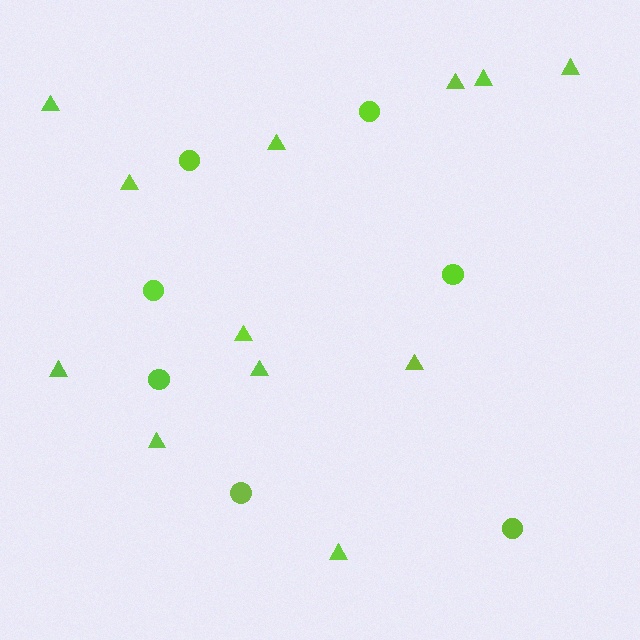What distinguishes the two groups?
There are 2 groups: one group of circles (7) and one group of triangles (12).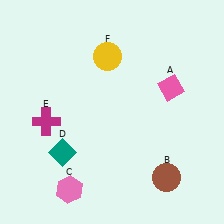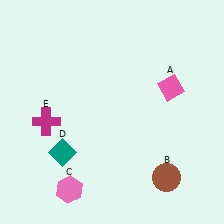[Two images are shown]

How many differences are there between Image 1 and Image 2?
There is 1 difference between the two images.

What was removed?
The yellow circle (F) was removed in Image 2.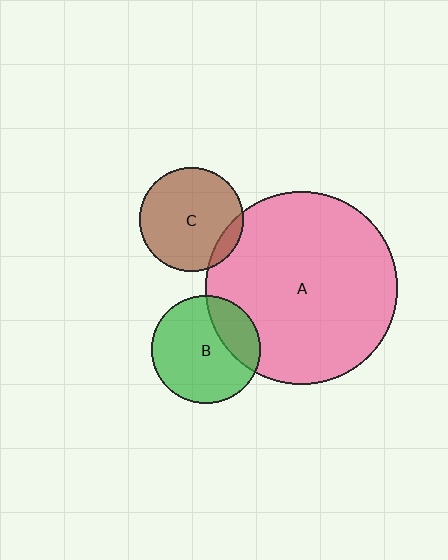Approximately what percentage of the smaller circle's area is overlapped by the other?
Approximately 10%.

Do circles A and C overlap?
Yes.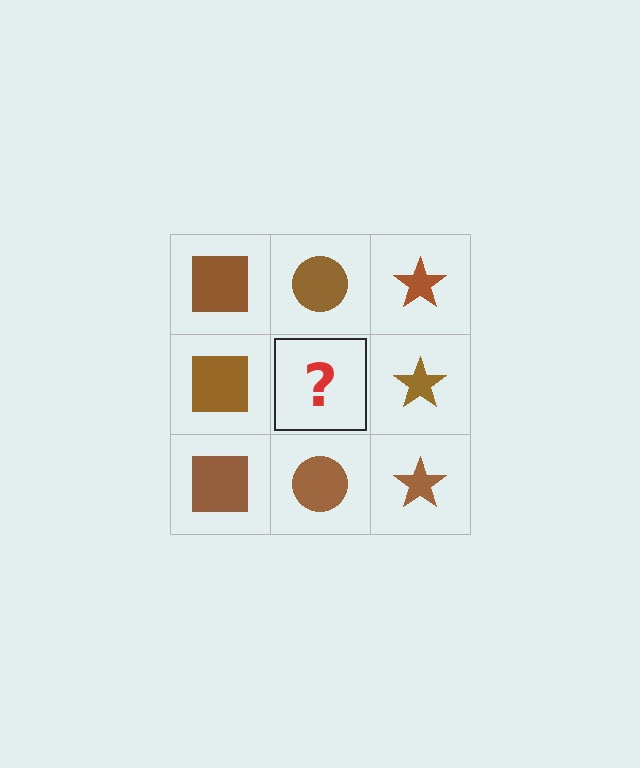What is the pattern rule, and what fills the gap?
The rule is that each column has a consistent shape. The gap should be filled with a brown circle.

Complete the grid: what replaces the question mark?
The question mark should be replaced with a brown circle.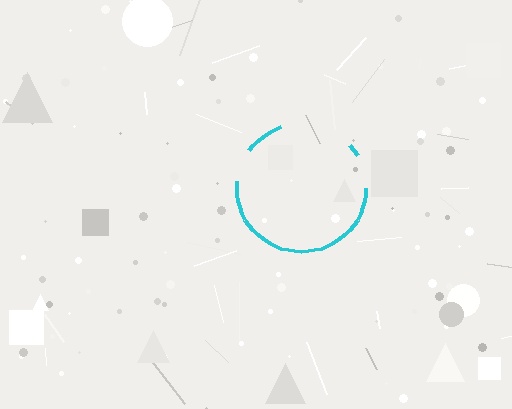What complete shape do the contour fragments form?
The contour fragments form a circle.